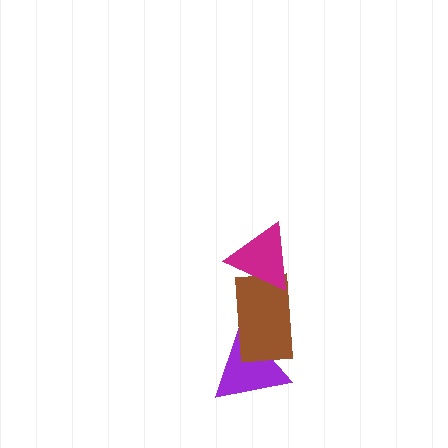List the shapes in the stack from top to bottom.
From top to bottom: the magenta triangle, the brown rectangle, the purple triangle.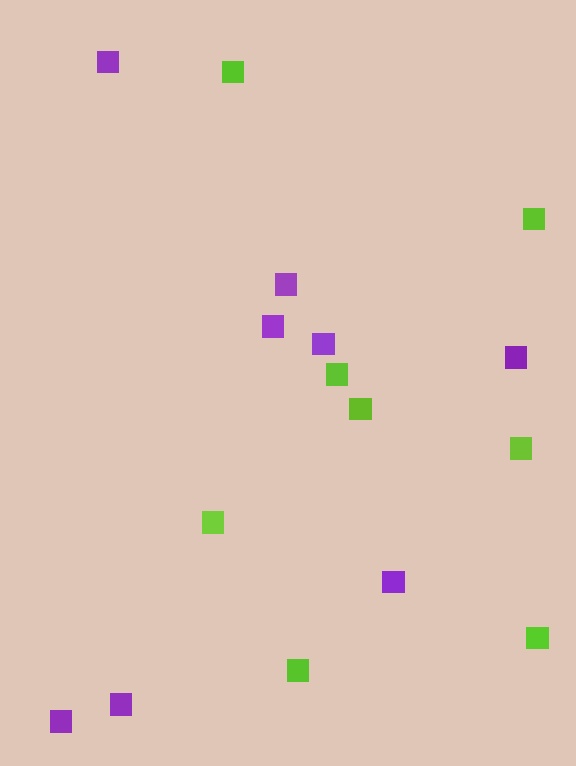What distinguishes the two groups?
There are 2 groups: one group of lime squares (8) and one group of purple squares (8).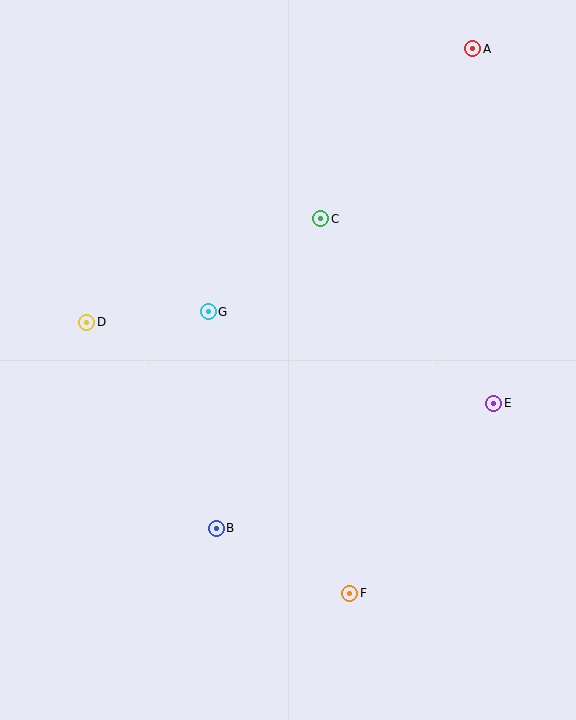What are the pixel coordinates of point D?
Point D is at (87, 322).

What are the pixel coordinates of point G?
Point G is at (208, 312).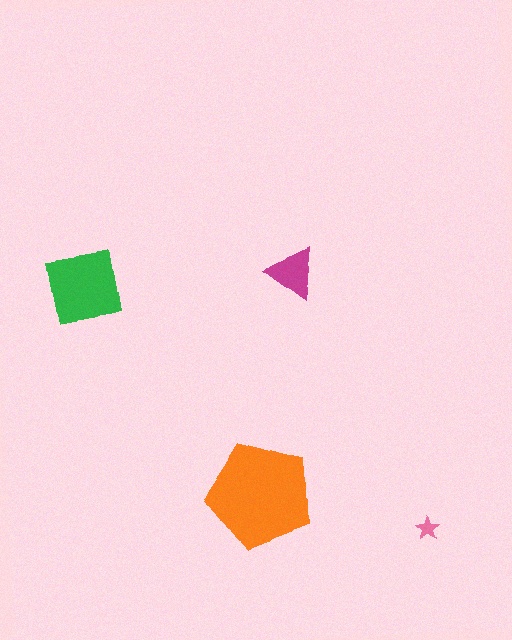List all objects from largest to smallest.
The orange pentagon, the green square, the magenta triangle, the pink star.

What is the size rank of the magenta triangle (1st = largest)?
3rd.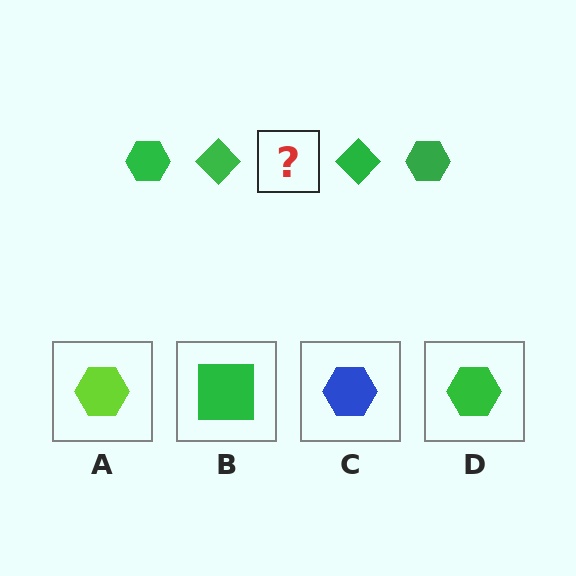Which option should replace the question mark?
Option D.